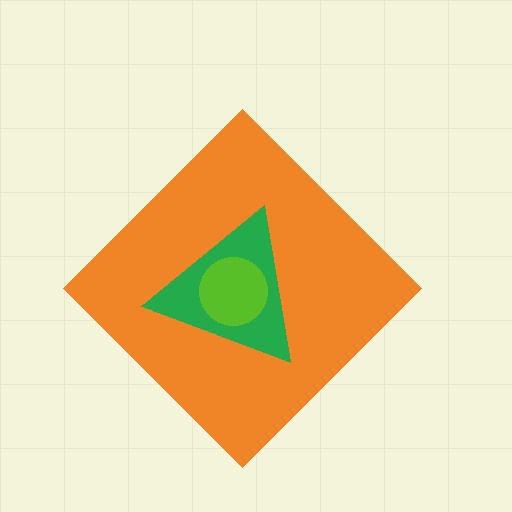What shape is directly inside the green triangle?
The lime circle.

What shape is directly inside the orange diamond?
The green triangle.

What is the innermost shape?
The lime circle.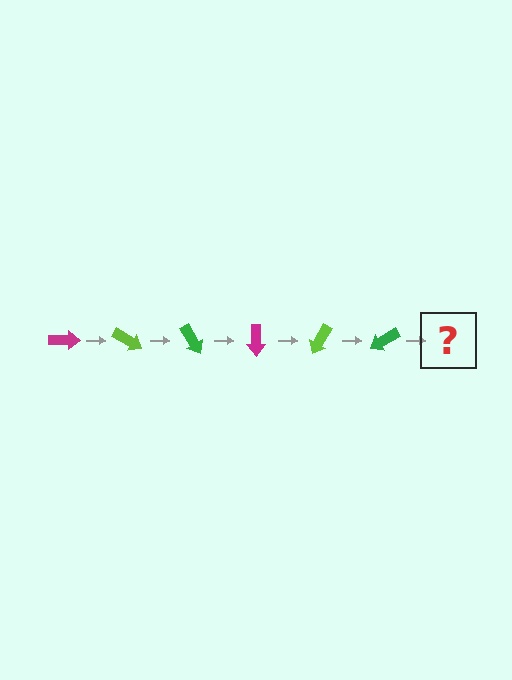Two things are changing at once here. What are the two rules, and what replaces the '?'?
The two rules are that it rotates 30 degrees each step and the color cycles through magenta, lime, and green. The '?' should be a magenta arrow, rotated 180 degrees from the start.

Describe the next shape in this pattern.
It should be a magenta arrow, rotated 180 degrees from the start.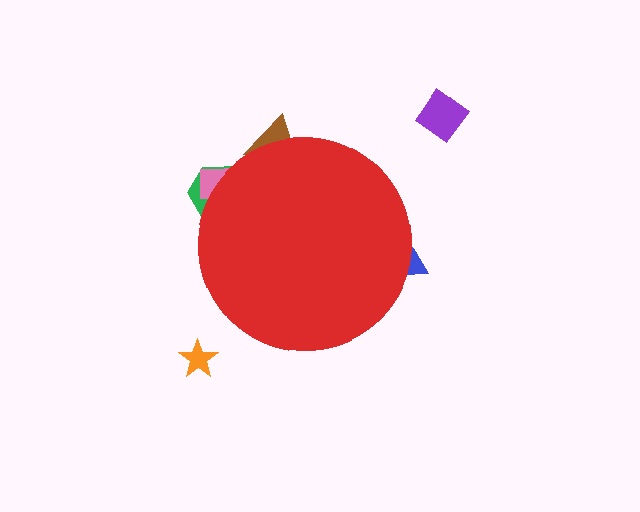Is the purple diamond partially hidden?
No, the purple diamond is fully visible.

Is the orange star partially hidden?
No, the orange star is fully visible.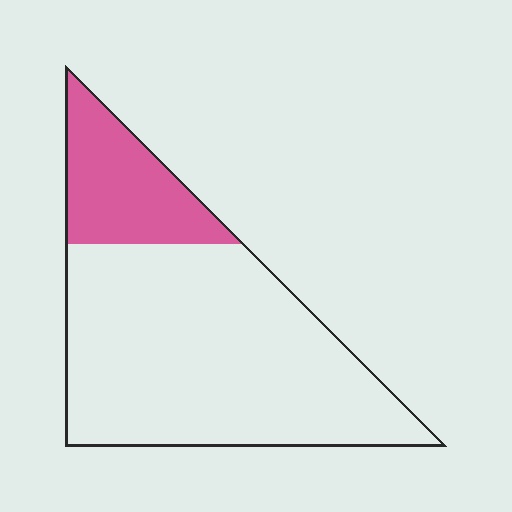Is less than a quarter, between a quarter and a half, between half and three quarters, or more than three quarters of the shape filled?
Less than a quarter.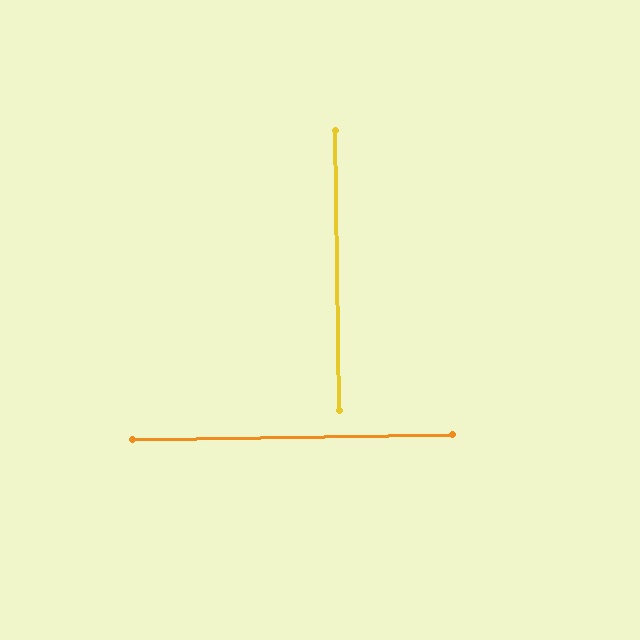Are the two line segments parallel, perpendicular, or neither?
Perpendicular — they meet at approximately 90°.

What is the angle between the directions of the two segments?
Approximately 90 degrees.